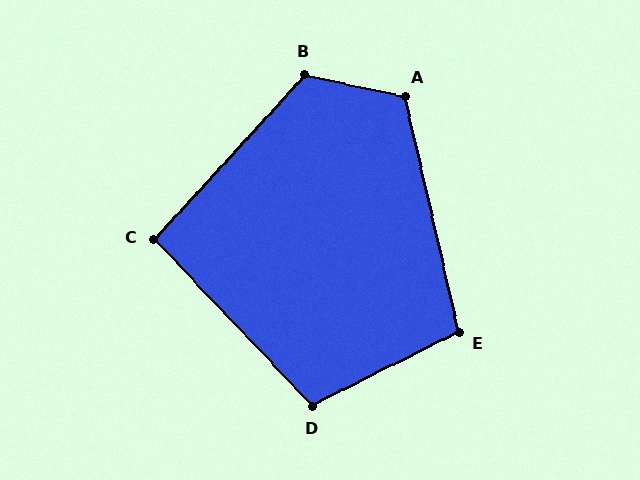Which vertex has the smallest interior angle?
C, at approximately 94 degrees.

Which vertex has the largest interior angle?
B, at approximately 120 degrees.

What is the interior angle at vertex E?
Approximately 104 degrees (obtuse).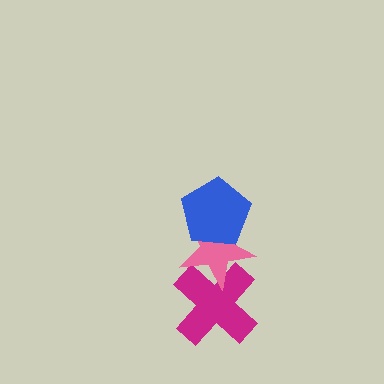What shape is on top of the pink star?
The blue pentagon is on top of the pink star.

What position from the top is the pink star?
The pink star is 2nd from the top.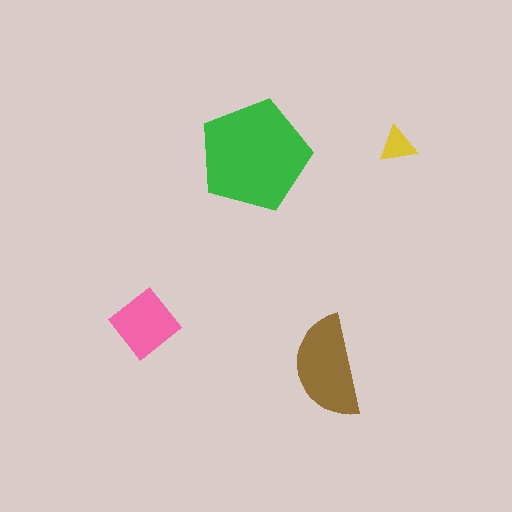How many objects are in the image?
There are 4 objects in the image.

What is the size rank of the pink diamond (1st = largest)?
3rd.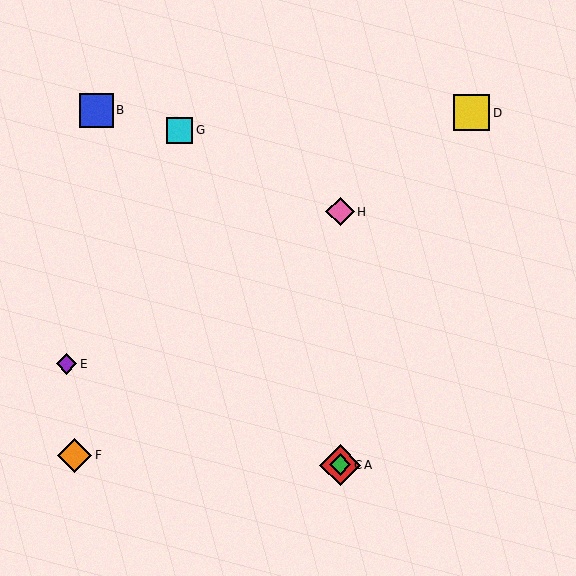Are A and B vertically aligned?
No, A is at x≈340 and B is at x≈96.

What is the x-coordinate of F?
Object F is at x≈75.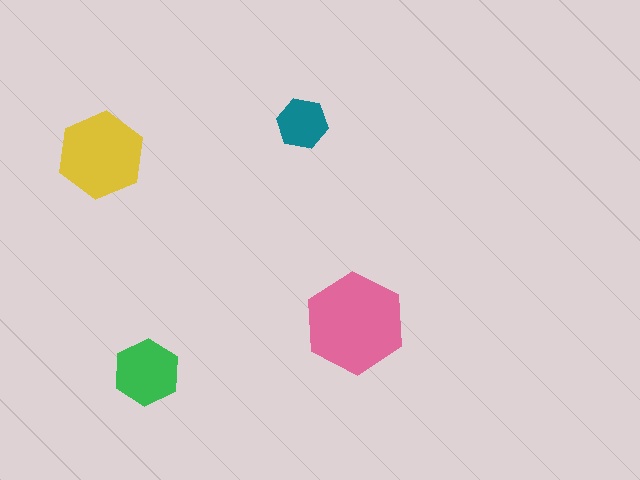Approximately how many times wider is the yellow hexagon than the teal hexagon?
About 1.5 times wider.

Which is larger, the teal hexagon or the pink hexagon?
The pink one.